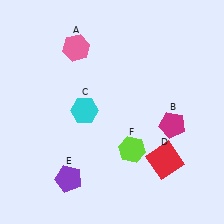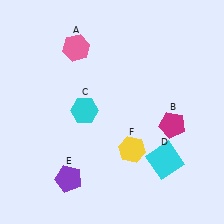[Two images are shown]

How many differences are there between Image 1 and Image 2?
There are 2 differences between the two images.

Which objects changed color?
D changed from red to cyan. F changed from lime to yellow.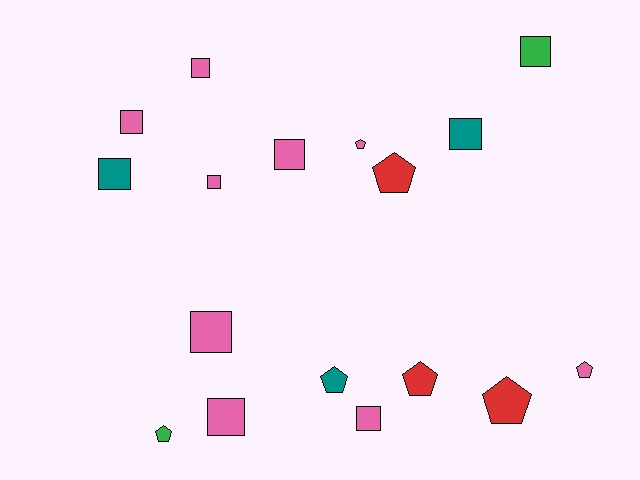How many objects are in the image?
There are 17 objects.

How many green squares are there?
There is 1 green square.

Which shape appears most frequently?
Square, with 10 objects.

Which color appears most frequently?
Pink, with 9 objects.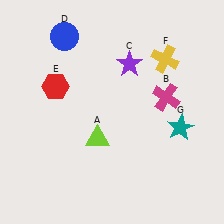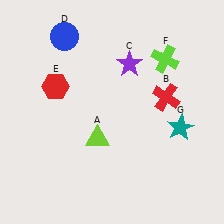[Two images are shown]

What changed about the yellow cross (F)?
In Image 1, F is yellow. In Image 2, it changed to lime.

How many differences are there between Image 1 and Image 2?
There are 2 differences between the two images.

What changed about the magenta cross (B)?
In Image 1, B is magenta. In Image 2, it changed to red.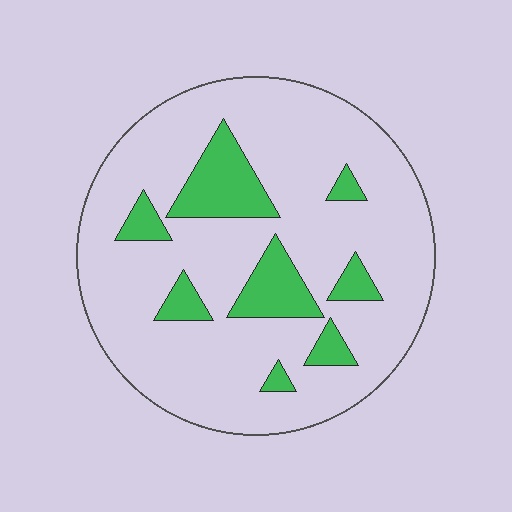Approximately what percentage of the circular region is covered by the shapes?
Approximately 15%.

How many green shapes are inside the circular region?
8.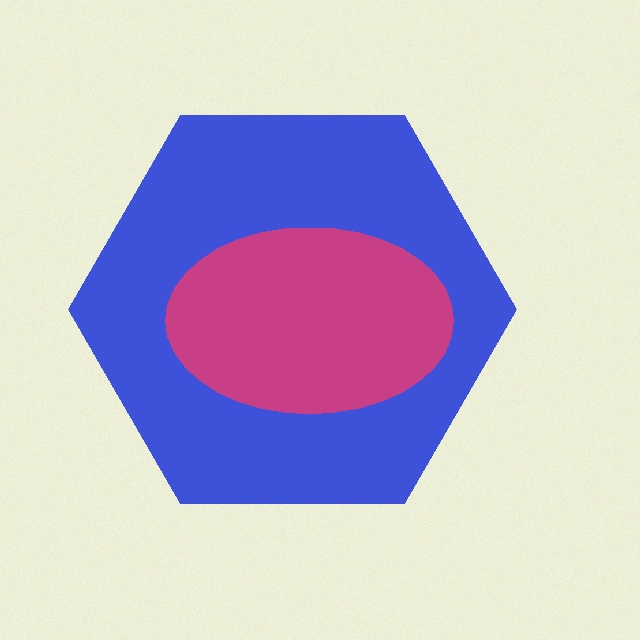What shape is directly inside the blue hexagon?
The magenta ellipse.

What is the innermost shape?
The magenta ellipse.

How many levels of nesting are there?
2.